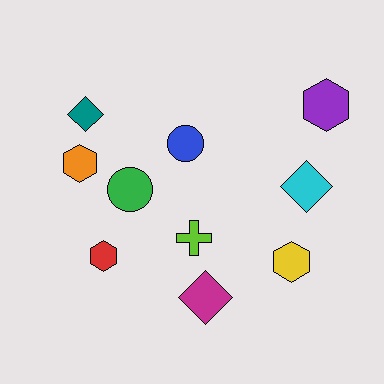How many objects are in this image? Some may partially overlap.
There are 10 objects.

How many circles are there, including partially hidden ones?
There are 2 circles.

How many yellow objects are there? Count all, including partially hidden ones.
There is 1 yellow object.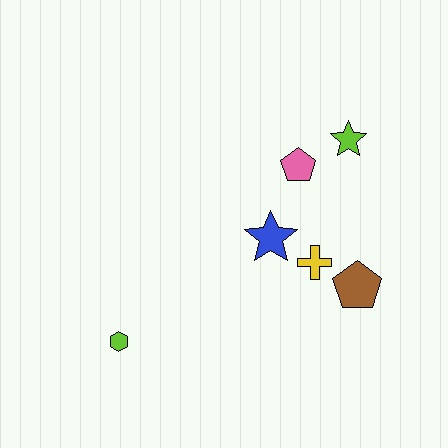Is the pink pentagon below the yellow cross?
No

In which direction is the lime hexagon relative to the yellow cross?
The lime hexagon is to the left of the yellow cross.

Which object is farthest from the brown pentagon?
The lime hexagon is farthest from the brown pentagon.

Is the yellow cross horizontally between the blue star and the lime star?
Yes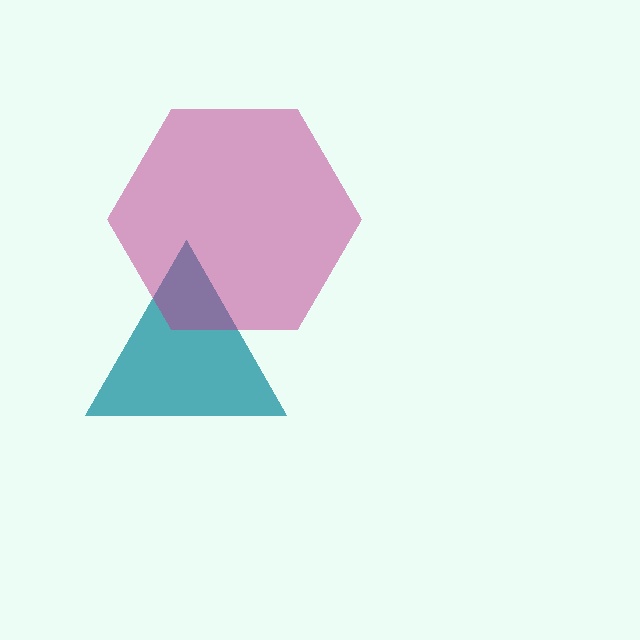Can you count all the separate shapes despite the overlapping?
Yes, there are 2 separate shapes.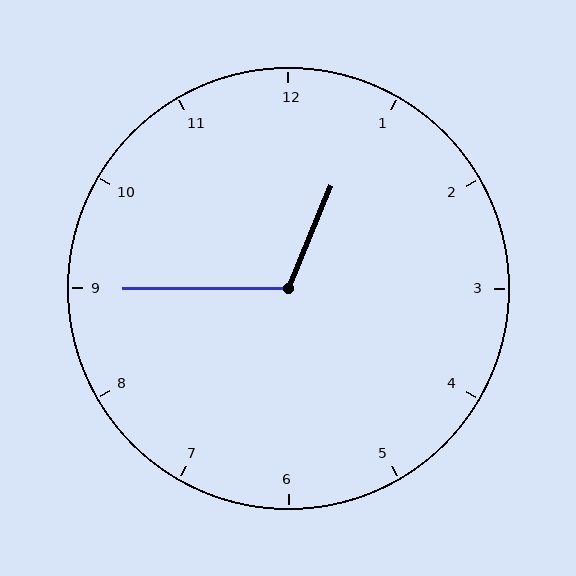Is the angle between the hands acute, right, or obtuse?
It is obtuse.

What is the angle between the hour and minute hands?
Approximately 112 degrees.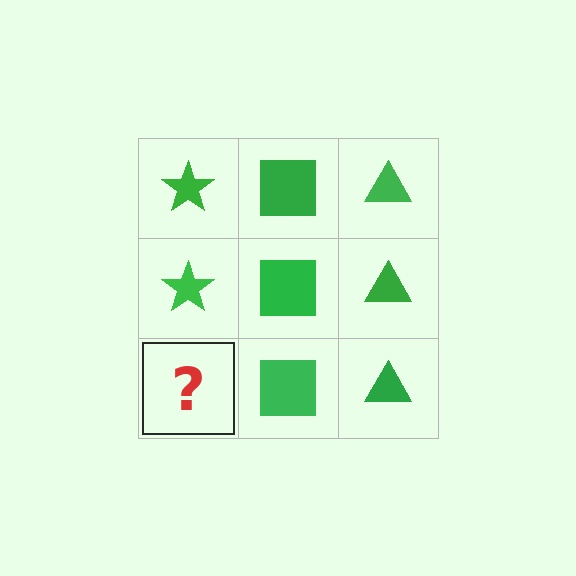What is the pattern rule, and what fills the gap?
The rule is that each column has a consistent shape. The gap should be filled with a green star.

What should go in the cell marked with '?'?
The missing cell should contain a green star.